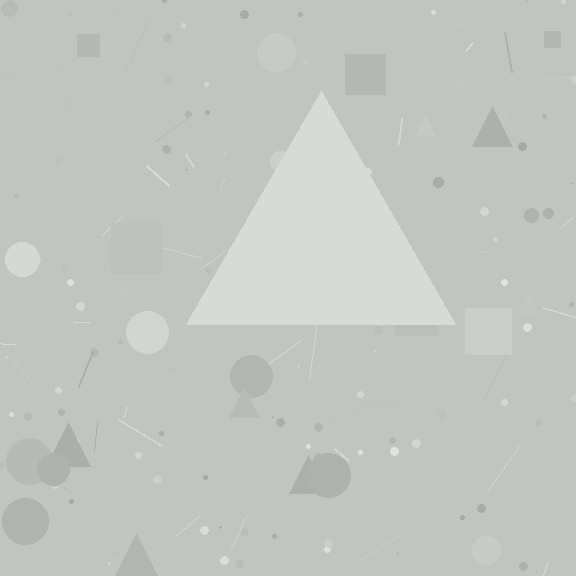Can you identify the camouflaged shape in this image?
The camouflaged shape is a triangle.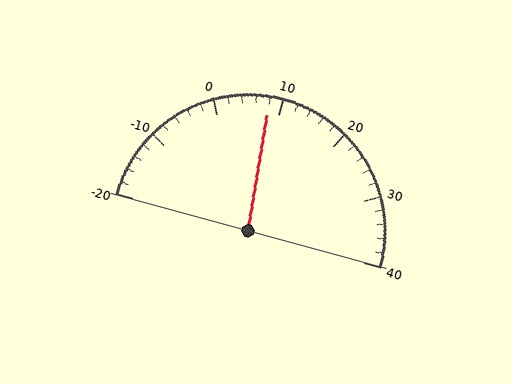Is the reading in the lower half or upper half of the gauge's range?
The reading is in the lower half of the range (-20 to 40).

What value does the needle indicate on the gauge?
The needle indicates approximately 8.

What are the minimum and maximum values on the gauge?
The gauge ranges from -20 to 40.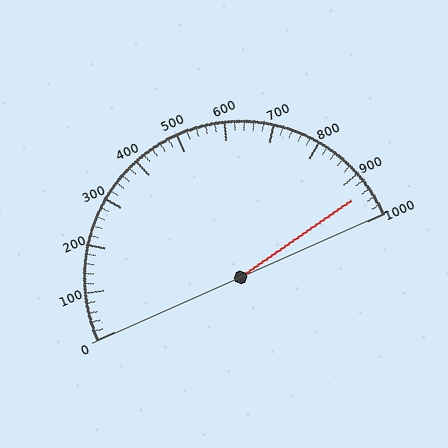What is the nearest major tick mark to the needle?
The nearest major tick mark is 900.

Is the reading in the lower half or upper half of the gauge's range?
The reading is in the upper half of the range (0 to 1000).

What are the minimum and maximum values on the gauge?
The gauge ranges from 0 to 1000.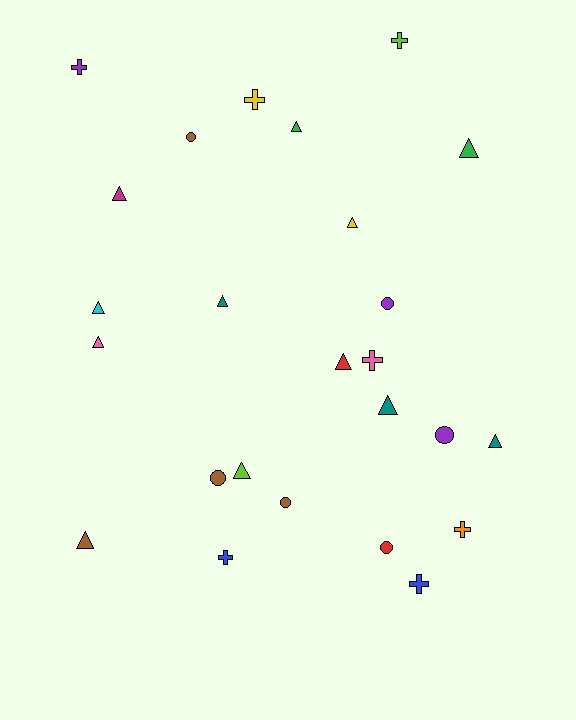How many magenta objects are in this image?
There is 1 magenta object.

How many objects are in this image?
There are 25 objects.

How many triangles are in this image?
There are 12 triangles.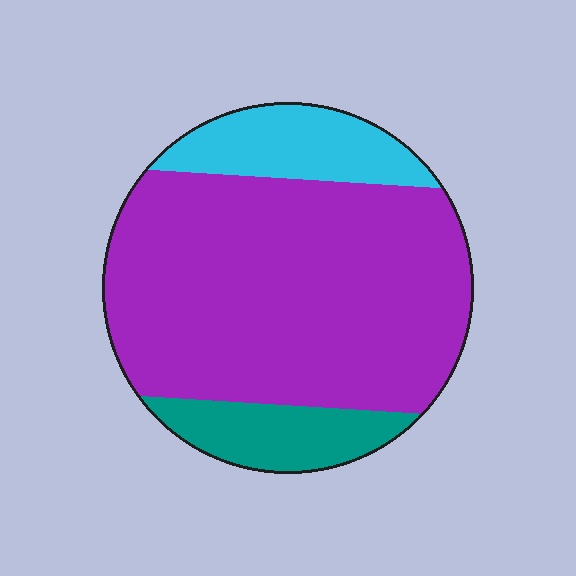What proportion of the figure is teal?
Teal covers 13% of the figure.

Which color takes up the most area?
Purple, at roughly 70%.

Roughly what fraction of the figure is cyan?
Cyan takes up about one sixth (1/6) of the figure.